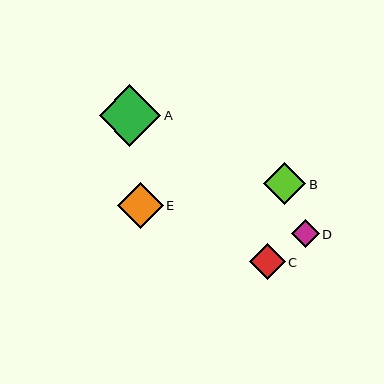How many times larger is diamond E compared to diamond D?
Diamond E is approximately 1.6 times the size of diamond D.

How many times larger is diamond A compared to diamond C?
Diamond A is approximately 1.7 times the size of diamond C.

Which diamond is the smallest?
Diamond D is the smallest with a size of approximately 28 pixels.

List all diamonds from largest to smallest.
From largest to smallest: A, E, B, C, D.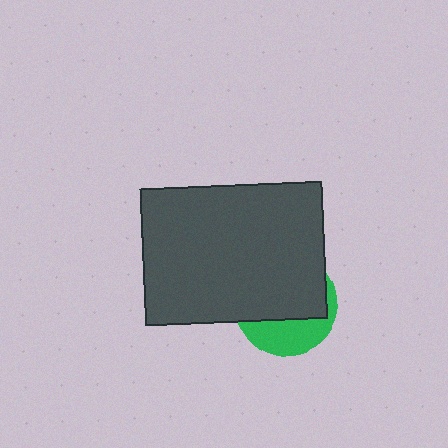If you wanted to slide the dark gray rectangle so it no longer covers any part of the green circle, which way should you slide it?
Slide it up — that is the most direct way to separate the two shapes.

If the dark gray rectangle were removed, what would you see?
You would see the complete green circle.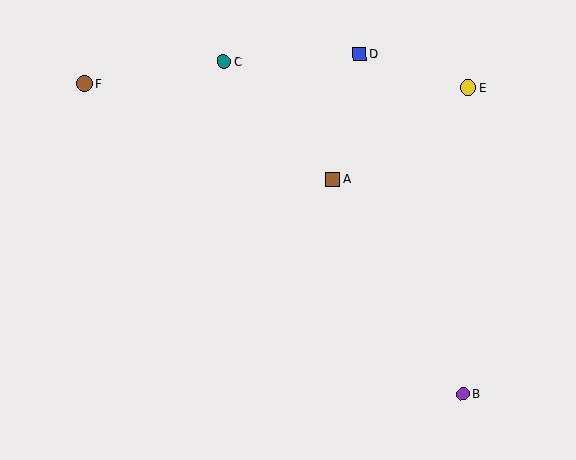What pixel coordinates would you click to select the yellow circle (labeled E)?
Click at (468, 88) to select the yellow circle E.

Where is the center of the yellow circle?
The center of the yellow circle is at (468, 88).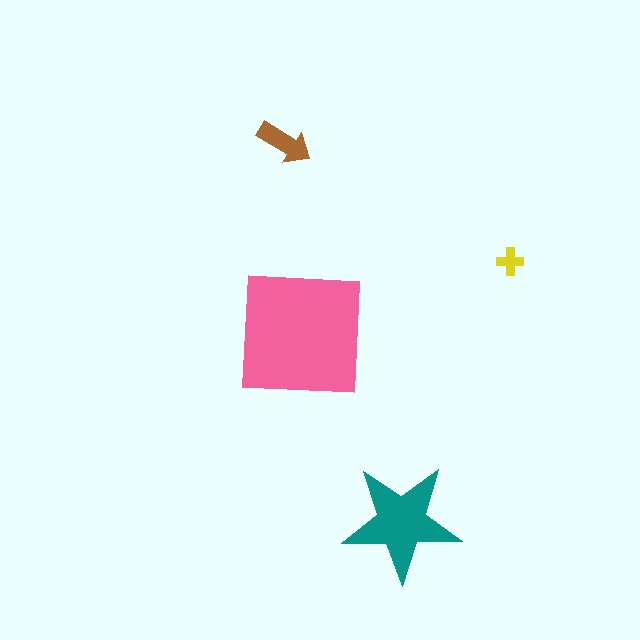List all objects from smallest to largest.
The yellow cross, the brown arrow, the teal star, the pink square.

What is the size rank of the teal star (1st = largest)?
2nd.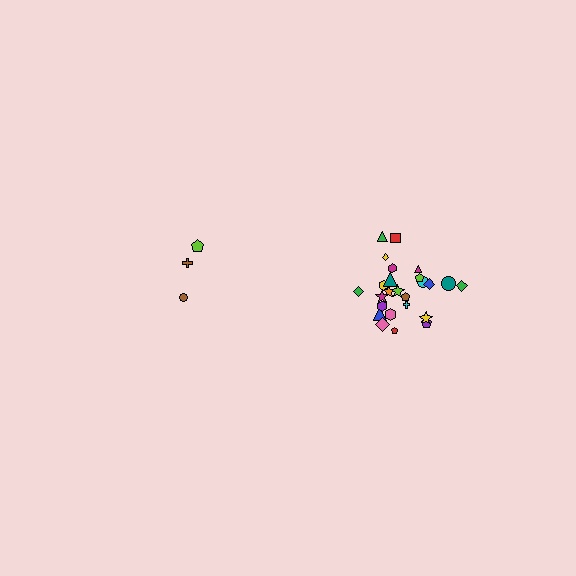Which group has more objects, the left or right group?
The right group.